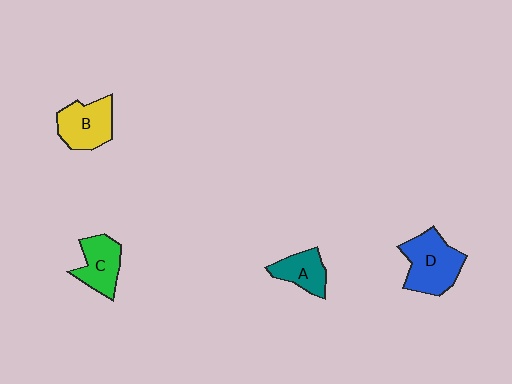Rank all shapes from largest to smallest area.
From largest to smallest: D (blue), B (yellow), C (green), A (teal).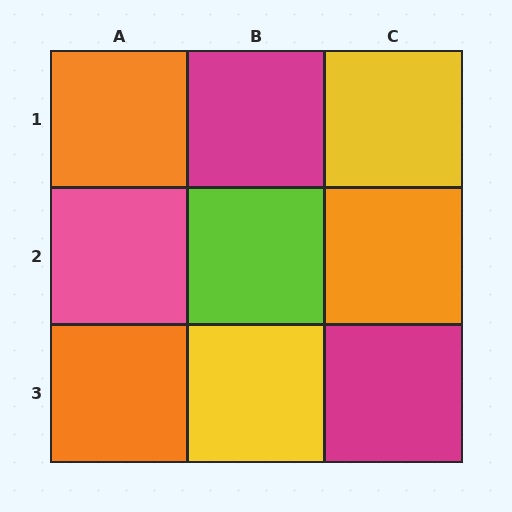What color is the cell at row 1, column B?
Magenta.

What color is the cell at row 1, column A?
Orange.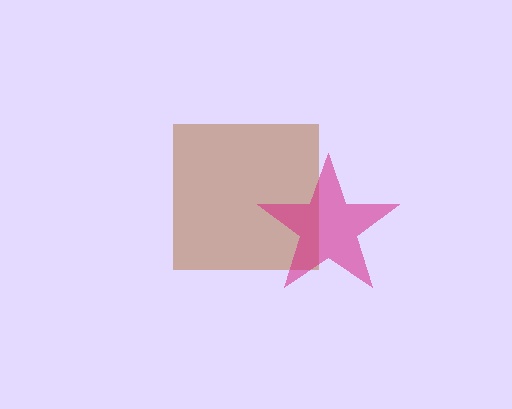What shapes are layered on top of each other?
The layered shapes are: a brown square, a magenta star.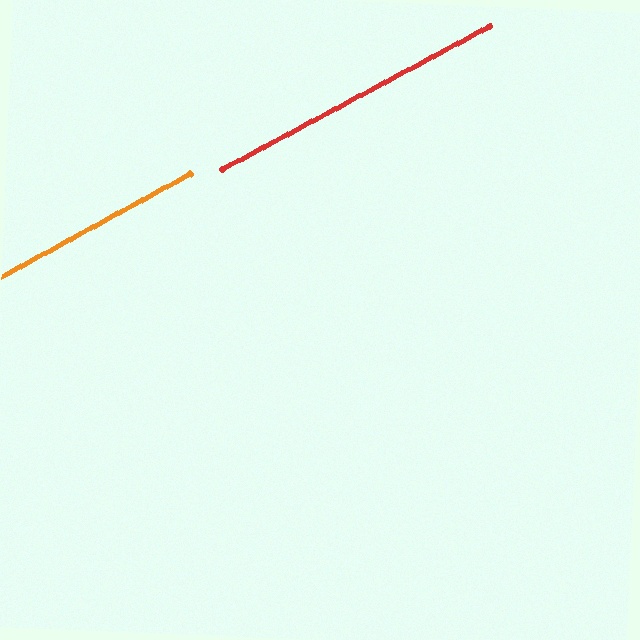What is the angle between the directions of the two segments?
Approximately 0 degrees.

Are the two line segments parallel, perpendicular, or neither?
Parallel — their directions differ by only 0.2°.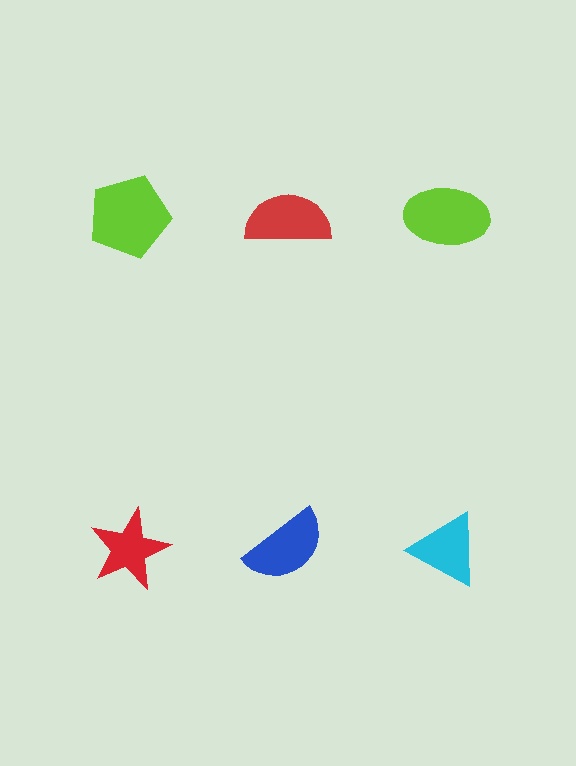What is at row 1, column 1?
A lime pentagon.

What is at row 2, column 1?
A red star.